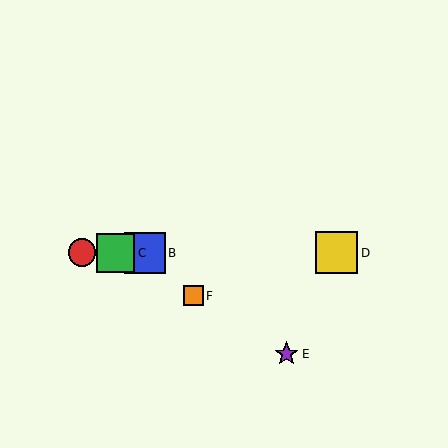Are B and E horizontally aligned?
No, B is at y≈253 and E is at y≈354.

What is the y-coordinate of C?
Object C is at y≈253.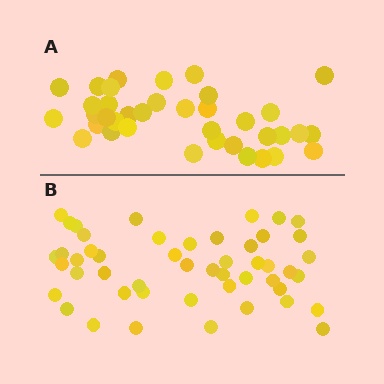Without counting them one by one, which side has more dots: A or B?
Region B (the bottom region) has more dots.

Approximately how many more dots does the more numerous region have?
Region B has roughly 12 or so more dots than region A.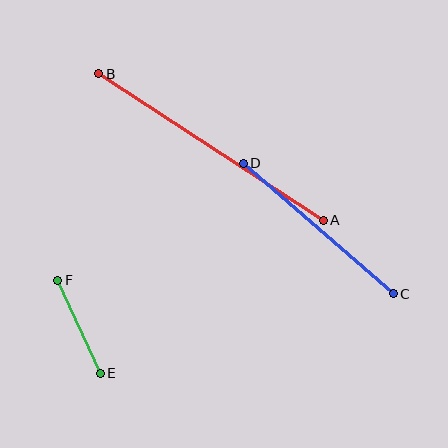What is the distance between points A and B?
The distance is approximately 268 pixels.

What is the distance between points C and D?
The distance is approximately 198 pixels.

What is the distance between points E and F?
The distance is approximately 102 pixels.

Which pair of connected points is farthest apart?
Points A and B are farthest apart.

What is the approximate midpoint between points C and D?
The midpoint is at approximately (318, 228) pixels.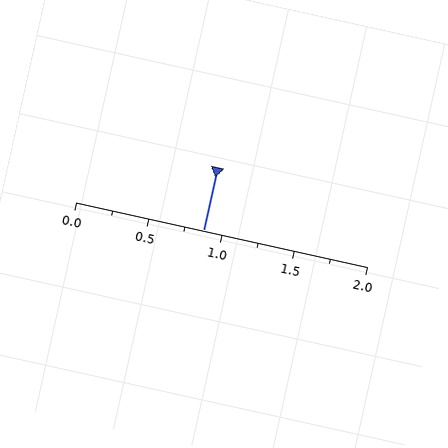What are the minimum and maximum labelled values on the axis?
The axis runs from 0.0 to 2.0.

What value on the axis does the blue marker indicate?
The marker indicates approximately 0.88.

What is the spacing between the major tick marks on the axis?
The major ticks are spaced 0.5 apart.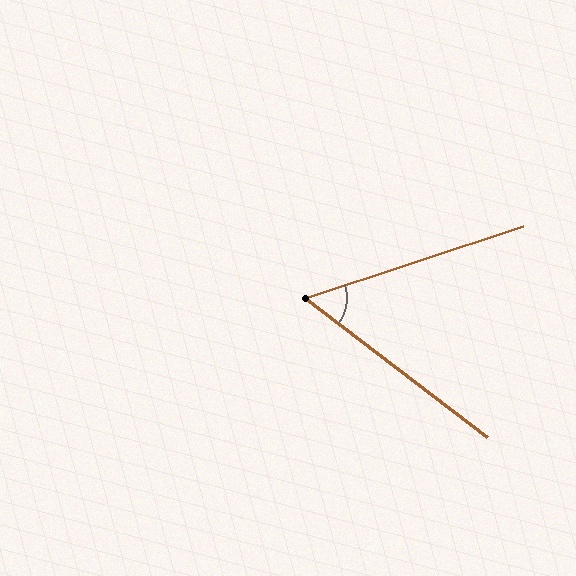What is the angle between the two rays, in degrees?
Approximately 55 degrees.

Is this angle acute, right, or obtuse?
It is acute.